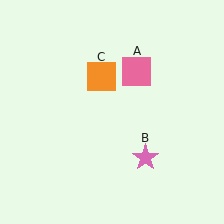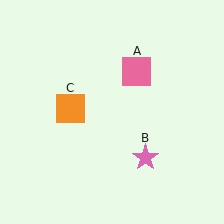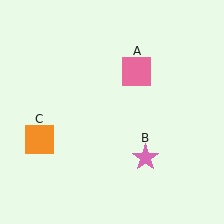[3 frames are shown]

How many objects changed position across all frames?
1 object changed position: orange square (object C).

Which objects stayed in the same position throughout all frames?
Pink square (object A) and pink star (object B) remained stationary.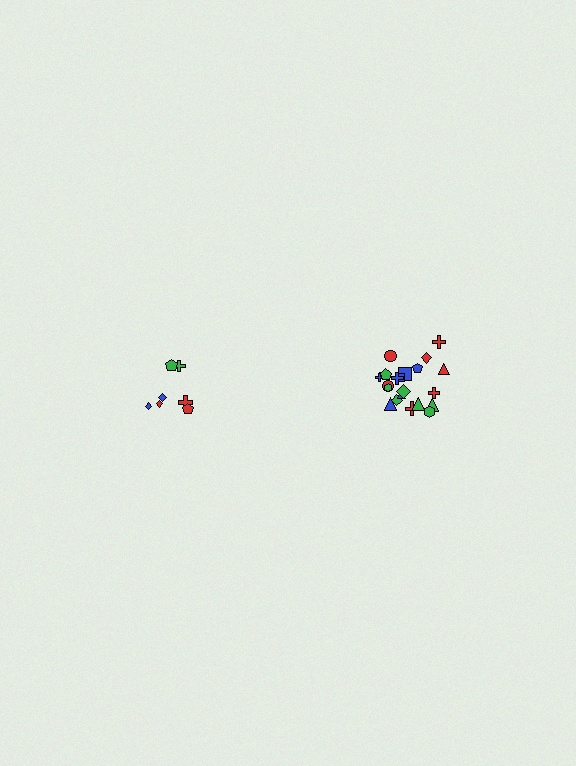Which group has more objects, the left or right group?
The right group.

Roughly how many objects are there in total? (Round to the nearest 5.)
Roughly 30 objects in total.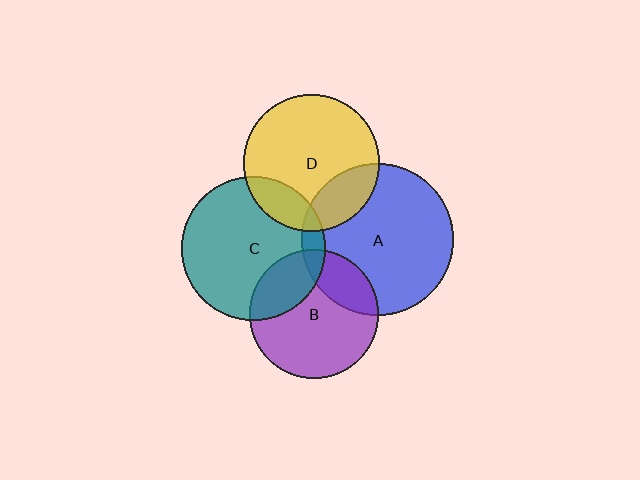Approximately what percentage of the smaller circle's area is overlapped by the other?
Approximately 10%.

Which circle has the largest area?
Circle A (blue).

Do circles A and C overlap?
Yes.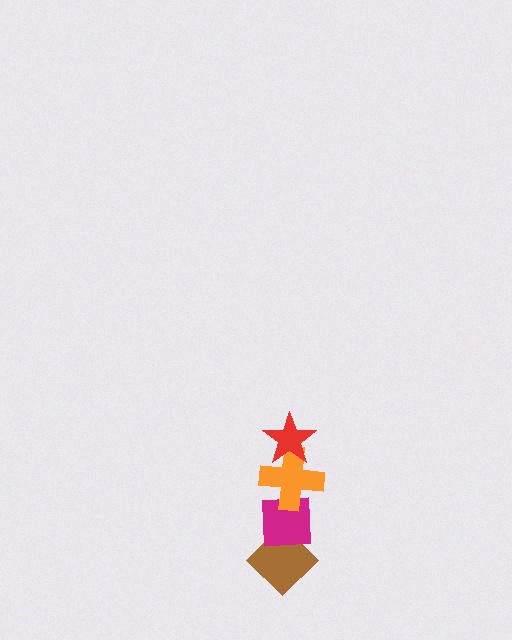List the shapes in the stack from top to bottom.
From top to bottom: the red star, the orange cross, the magenta square, the brown diamond.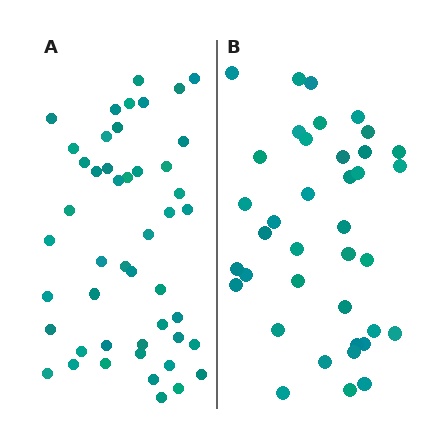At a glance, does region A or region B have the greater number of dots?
Region A (the left region) has more dots.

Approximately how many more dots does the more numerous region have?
Region A has roughly 8 or so more dots than region B.